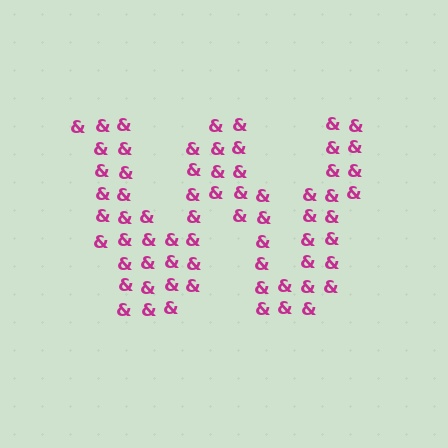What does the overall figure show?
The overall figure shows the letter W.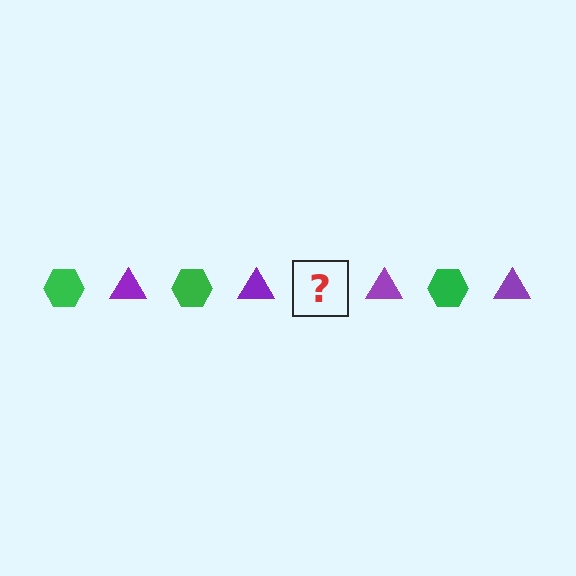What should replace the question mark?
The question mark should be replaced with a green hexagon.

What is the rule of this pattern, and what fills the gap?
The rule is that the pattern alternates between green hexagon and purple triangle. The gap should be filled with a green hexagon.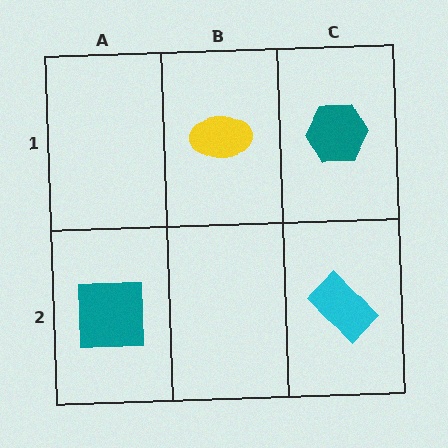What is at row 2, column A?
A teal square.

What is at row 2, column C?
A cyan rectangle.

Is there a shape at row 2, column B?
No, that cell is empty.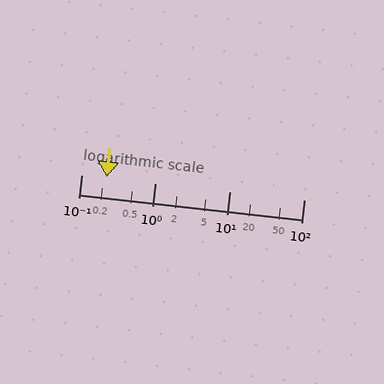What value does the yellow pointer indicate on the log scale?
The pointer indicates approximately 0.22.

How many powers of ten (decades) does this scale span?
The scale spans 3 decades, from 0.1 to 100.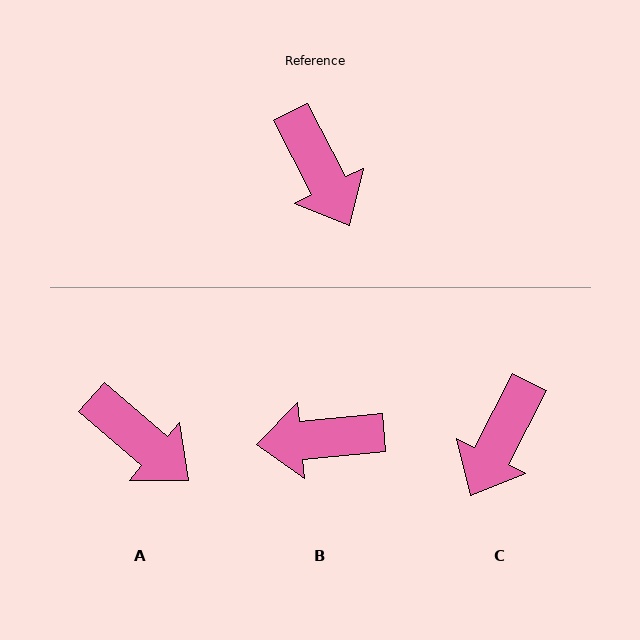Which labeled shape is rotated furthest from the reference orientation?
B, about 112 degrees away.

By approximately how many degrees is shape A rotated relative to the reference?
Approximately 22 degrees counter-clockwise.